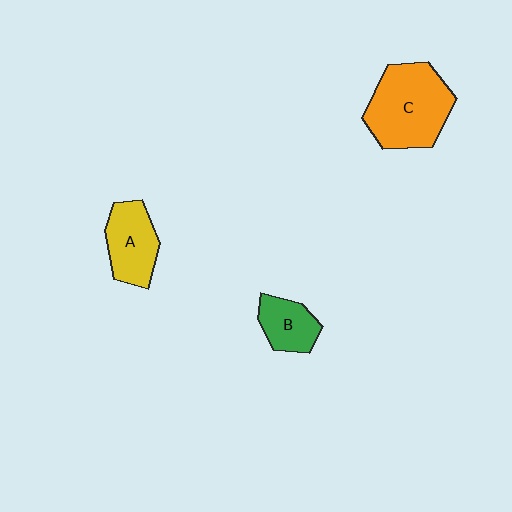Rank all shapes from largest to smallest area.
From largest to smallest: C (orange), A (yellow), B (green).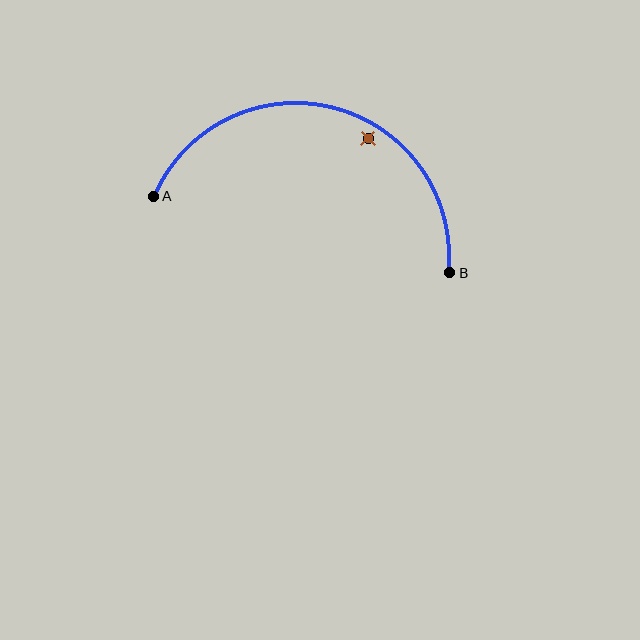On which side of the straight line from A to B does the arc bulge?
The arc bulges above the straight line connecting A and B.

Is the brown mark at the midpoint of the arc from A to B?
No — the brown mark does not lie on the arc at all. It sits slightly inside the curve.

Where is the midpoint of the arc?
The arc midpoint is the point on the curve farthest from the straight line joining A and B. It sits above that line.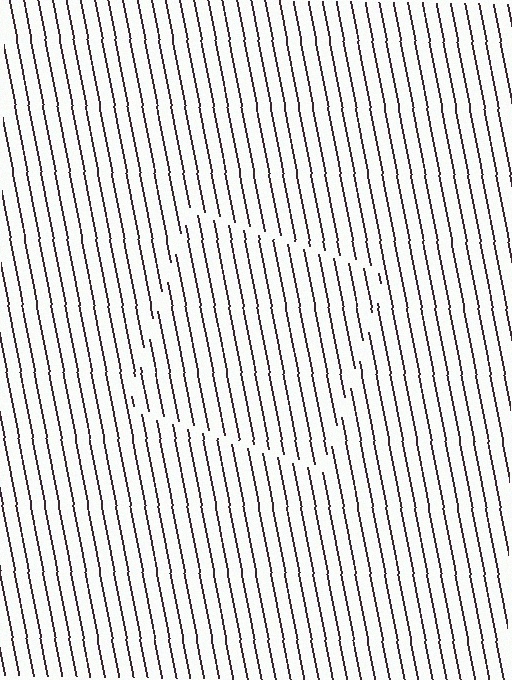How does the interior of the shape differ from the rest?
The interior of the shape contains the same grating, shifted by half a period — the contour is defined by the phase discontinuity where line-ends from the inner and outer gratings abut.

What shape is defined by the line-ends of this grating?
An illusory square. The interior of the shape contains the same grating, shifted by half a period — the contour is defined by the phase discontinuity where line-ends from the inner and outer gratings abut.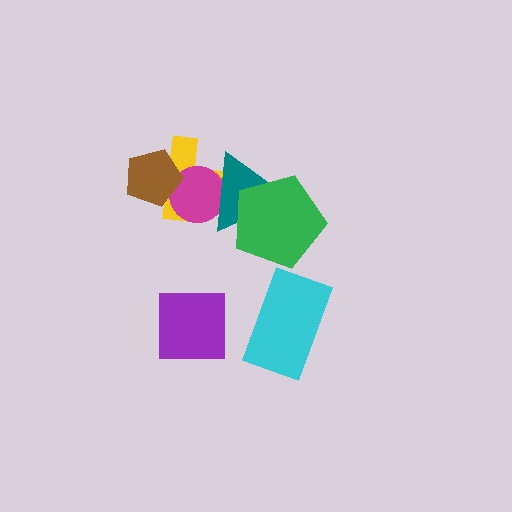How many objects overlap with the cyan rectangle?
0 objects overlap with the cyan rectangle.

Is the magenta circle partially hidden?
Yes, it is partially covered by another shape.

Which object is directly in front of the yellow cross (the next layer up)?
The magenta circle is directly in front of the yellow cross.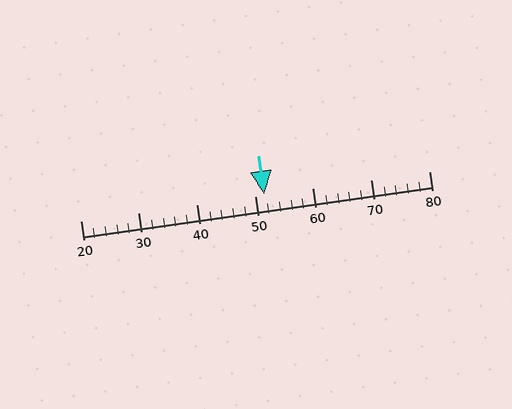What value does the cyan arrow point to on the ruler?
The cyan arrow points to approximately 52.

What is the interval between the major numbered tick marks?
The major tick marks are spaced 10 units apart.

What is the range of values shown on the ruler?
The ruler shows values from 20 to 80.